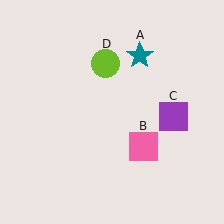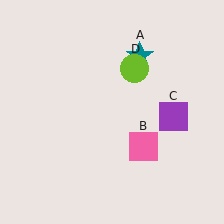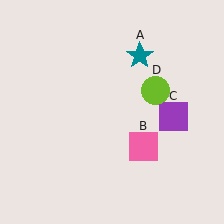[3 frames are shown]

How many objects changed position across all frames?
1 object changed position: lime circle (object D).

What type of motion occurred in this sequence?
The lime circle (object D) rotated clockwise around the center of the scene.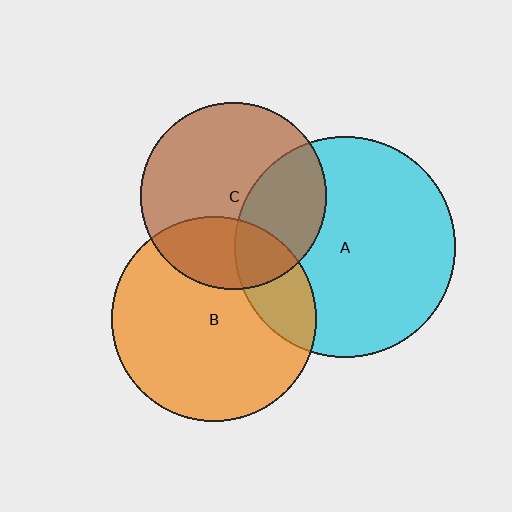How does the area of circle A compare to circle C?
Approximately 1.4 times.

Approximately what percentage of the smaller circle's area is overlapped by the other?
Approximately 25%.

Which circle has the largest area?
Circle A (cyan).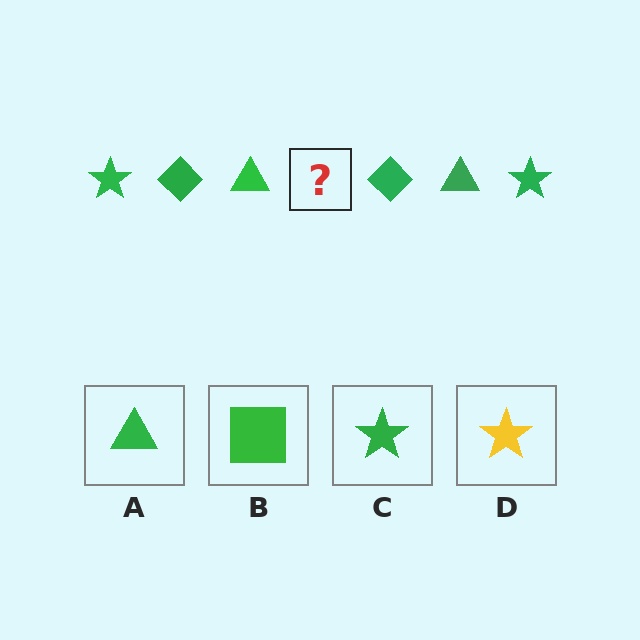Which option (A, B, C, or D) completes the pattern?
C.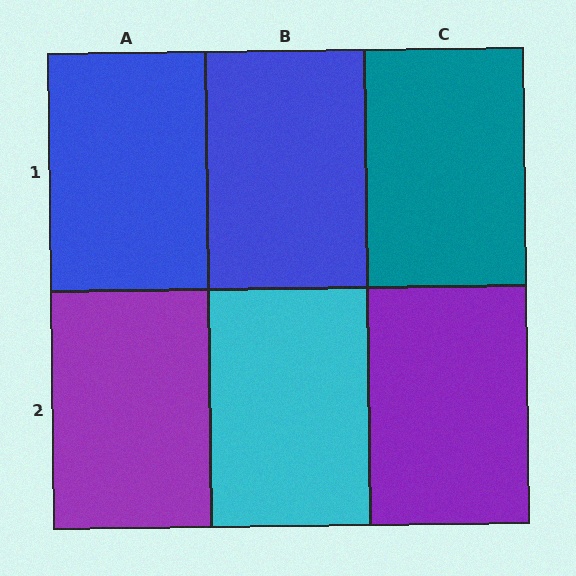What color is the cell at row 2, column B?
Cyan.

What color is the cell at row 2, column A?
Purple.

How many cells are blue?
2 cells are blue.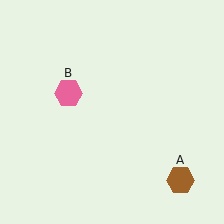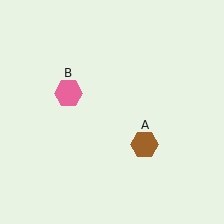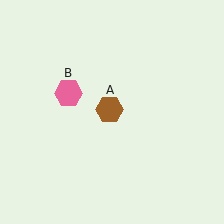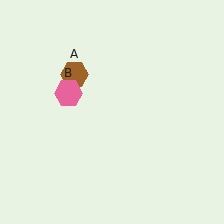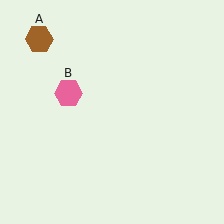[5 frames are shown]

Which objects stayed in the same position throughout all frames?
Pink hexagon (object B) remained stationary.